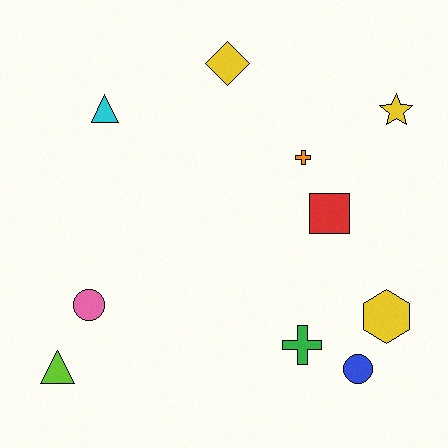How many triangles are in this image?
There are 2 triangles.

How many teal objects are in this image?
There are no teal objects.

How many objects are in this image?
There are 10 objects.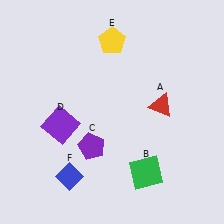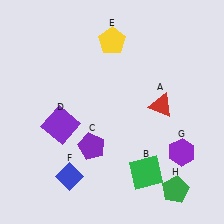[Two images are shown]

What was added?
A purple hexagon (G), a green pentagon (H) were added in Image 2.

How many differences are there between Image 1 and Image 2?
There are 2 differences between the two images.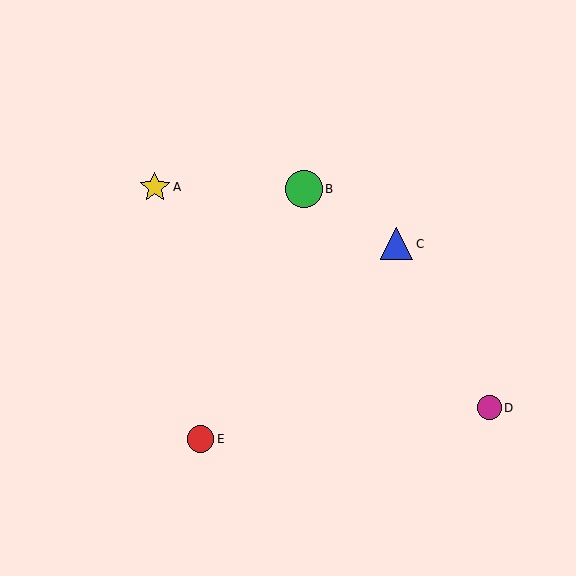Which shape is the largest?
The green circle (labeled B) is the largest.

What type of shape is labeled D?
Shape D is a magenta circle.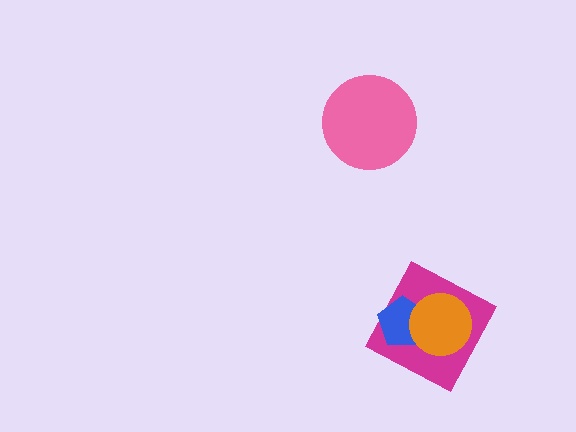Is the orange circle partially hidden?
No, no other shape covers it.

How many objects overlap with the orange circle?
2 objects overlap with the orange circle.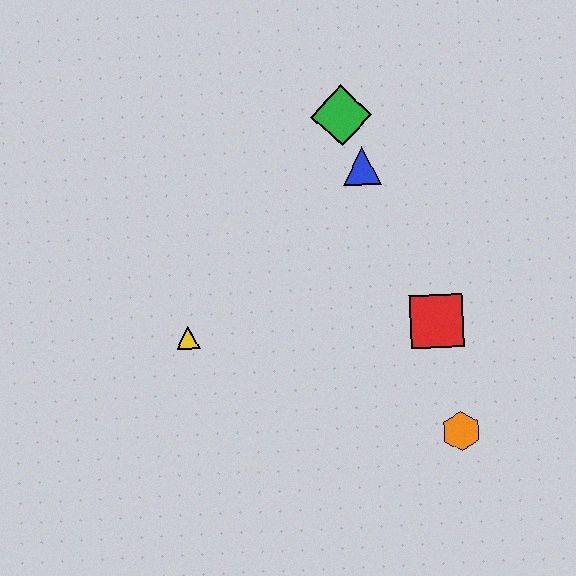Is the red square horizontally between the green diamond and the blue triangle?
No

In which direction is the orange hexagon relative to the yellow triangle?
The orange hexagon is to the right of the yellow triangle.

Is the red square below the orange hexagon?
No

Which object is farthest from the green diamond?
The orange hexagon is farthest from the green diamond.